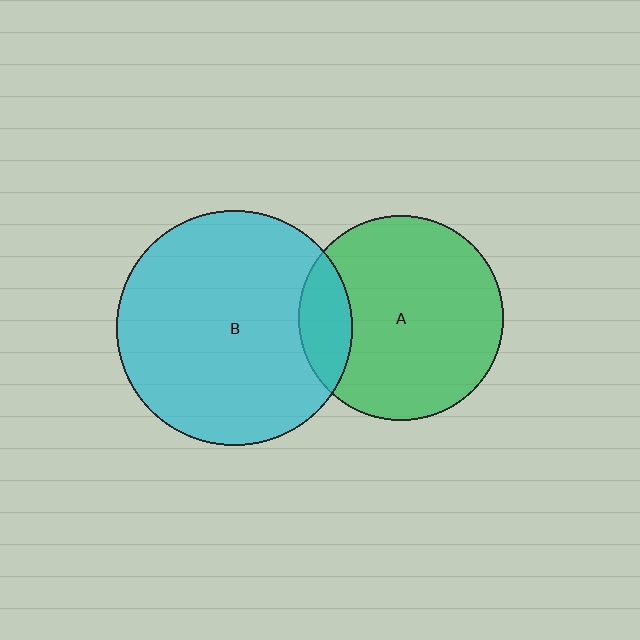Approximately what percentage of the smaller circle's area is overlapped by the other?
Approximately 15%.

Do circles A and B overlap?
Yes.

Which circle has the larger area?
Circle B (cyan).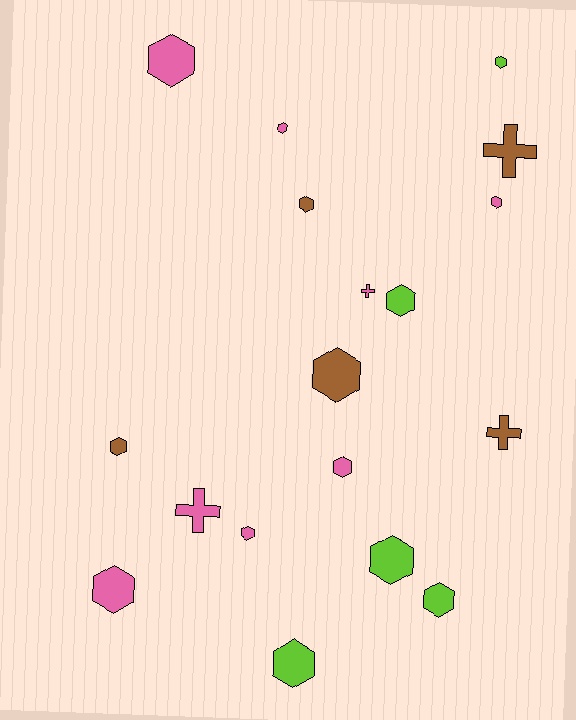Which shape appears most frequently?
Hexagon, with 14 objects.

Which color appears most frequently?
Pink, with 8 objects.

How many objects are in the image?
There are 18 objects.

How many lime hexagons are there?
There are 5 lime hexagons.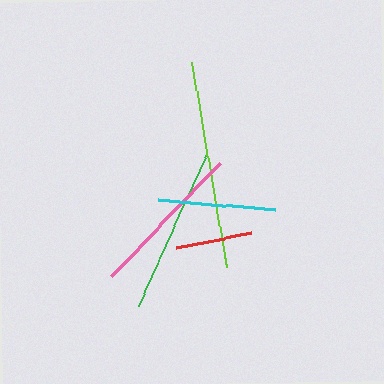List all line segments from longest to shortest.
From longest to shortest: lime, green, pink, cyan, red.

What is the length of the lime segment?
The lime segment is approximately 208 pixels long.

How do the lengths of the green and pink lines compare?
The green and pink lines are approximately the same length.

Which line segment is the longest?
The lime line is the longest at approximately 208 pixels.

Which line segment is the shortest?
The red line is the shortest at approximately 76 pixels.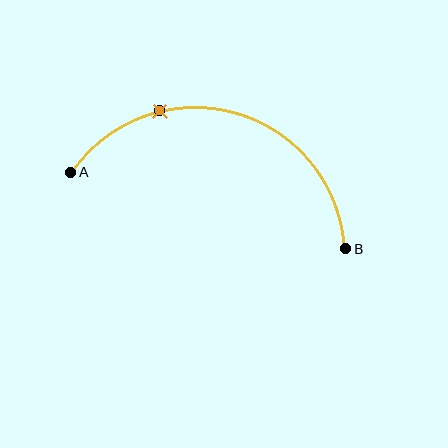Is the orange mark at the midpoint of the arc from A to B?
No. The orange mark lies on the arc but is closer to endpoint A. The arc midpoint would be at the point on the curve equidistant along the arc from both A and B.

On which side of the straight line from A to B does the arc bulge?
The arc bulges above the straight line connecting A and B.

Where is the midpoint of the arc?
The arc midpoint is the point on the curve farthest from the straight line joining A and B. It sits above that line.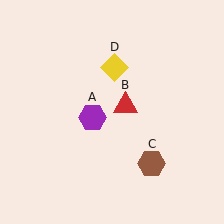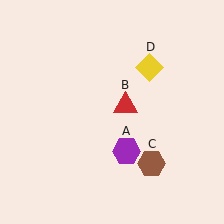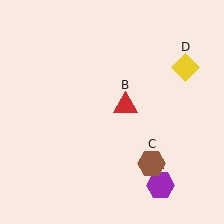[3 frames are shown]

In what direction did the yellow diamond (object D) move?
The yellow diamond (object D) moved right.